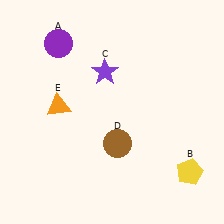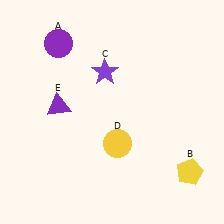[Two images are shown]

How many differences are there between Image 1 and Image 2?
There are 2 differences between the two images.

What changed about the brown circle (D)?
In Image 1, D is brown. In Image 2, it changed to yellow.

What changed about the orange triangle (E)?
In Image 1, E is orange. In Image 2, it changed to purple.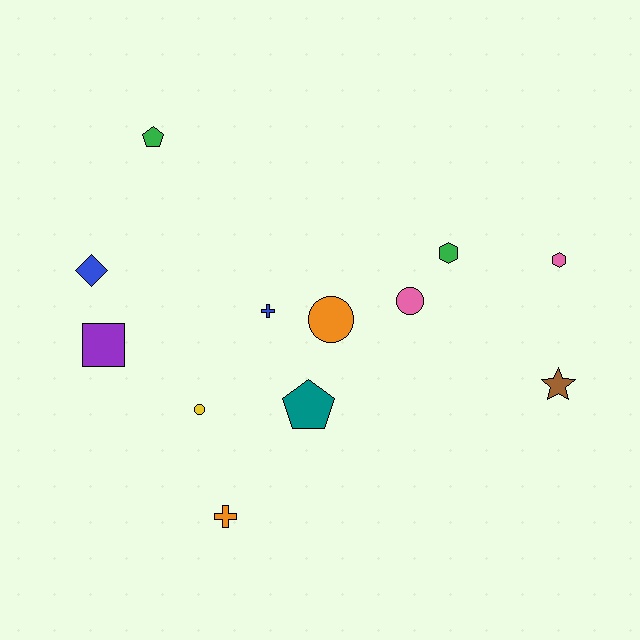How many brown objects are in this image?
There is 1 brown object.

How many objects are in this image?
There are 12 objects.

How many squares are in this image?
There is 1 square.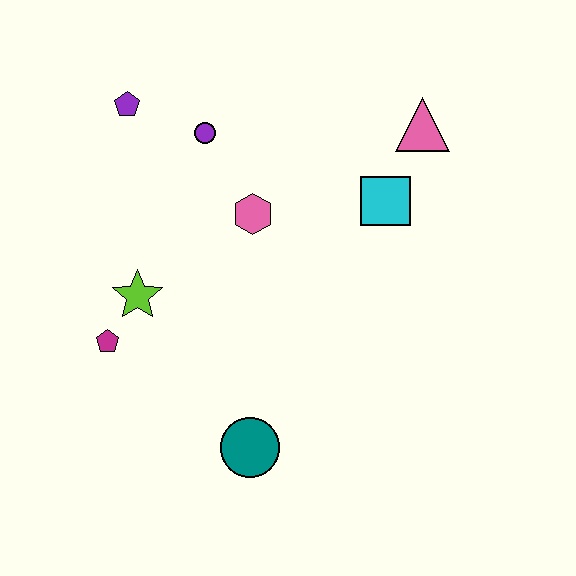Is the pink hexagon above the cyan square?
No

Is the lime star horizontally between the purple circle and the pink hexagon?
No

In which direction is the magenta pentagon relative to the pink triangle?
The magenta pentagon is to the left of the pink triangle.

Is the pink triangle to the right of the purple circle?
Yes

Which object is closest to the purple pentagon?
The purple circle is closest to the purple pentagon.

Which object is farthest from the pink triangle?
The magenta pentagon is farthest from the pink triangle.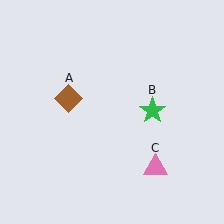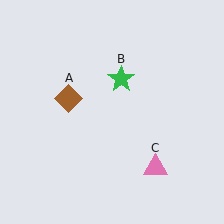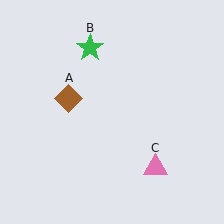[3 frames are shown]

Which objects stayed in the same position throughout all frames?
Brown diamond (object A) and pink triangle (object C) remained stationary.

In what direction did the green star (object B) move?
The green star (object B) moved up and to the left.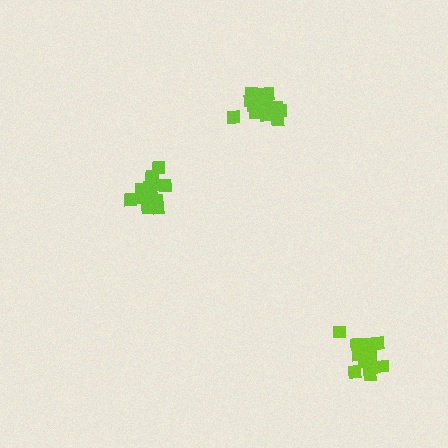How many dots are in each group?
Group 1: 16 dots, Group 2: 14 dots, Group 3: 15 dots (45 total).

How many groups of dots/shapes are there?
There are 3 groups.